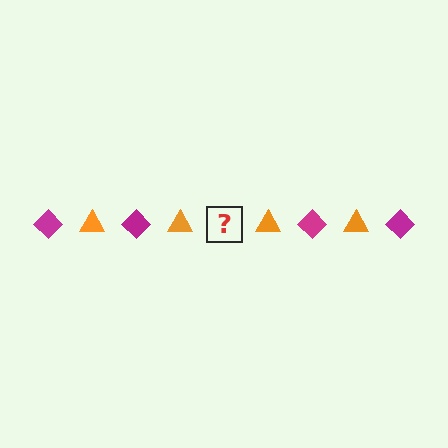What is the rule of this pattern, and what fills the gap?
The rule is that the pattern alternates between magenta diamond and orange triangle. The gap should be filled with a magenta diamond.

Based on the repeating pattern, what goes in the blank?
The blank should be a magenta diamond.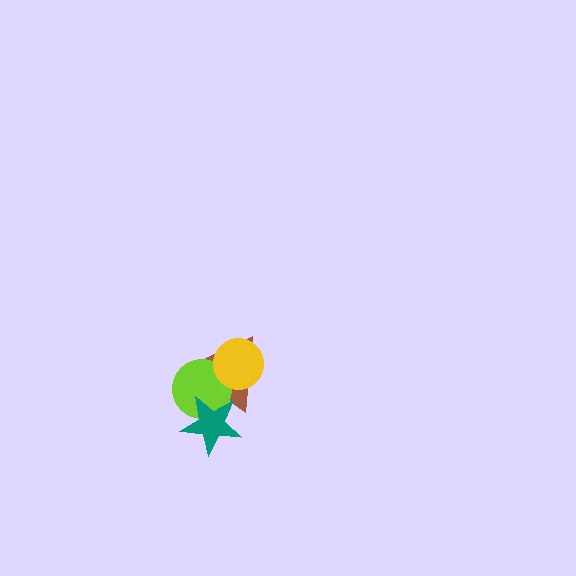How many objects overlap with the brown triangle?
3 objects overlap with the brown triangle.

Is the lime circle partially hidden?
Yes, it is partially covered by another shape.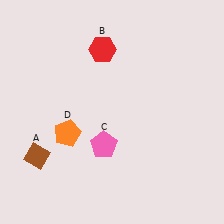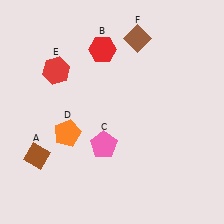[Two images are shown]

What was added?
A red hexagon (E), a brown diamond (F) were added in Image 2.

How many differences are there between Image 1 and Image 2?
There are 2 differences between the two images.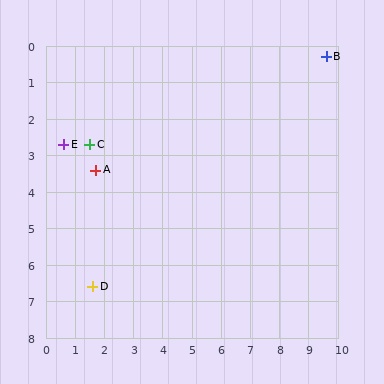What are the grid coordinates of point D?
Point D is at approximately (1.6, 6.6).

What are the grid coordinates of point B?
Point B is at approximately (9.6, 0.3).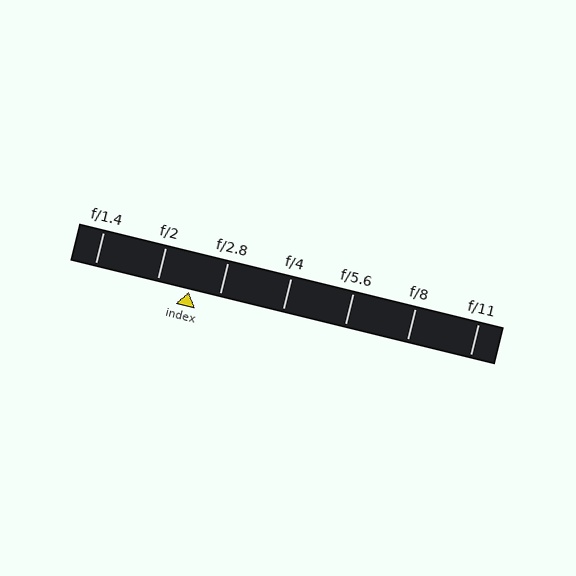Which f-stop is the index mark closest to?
The index mark is closest to f/2.8.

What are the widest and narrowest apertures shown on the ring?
The widest aperture shown is f/1.4 and the narrowest is f/11.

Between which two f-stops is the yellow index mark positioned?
The index mark is between f/2 and f/2.8.